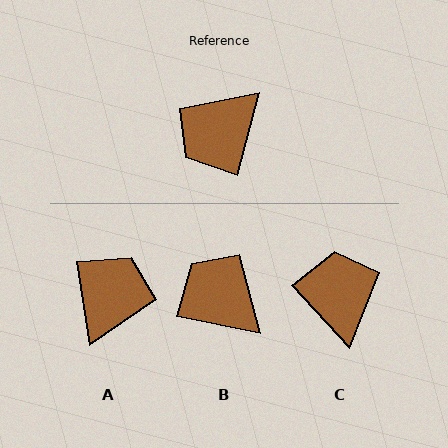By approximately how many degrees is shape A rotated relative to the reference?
Approximately 156 degrees clockwise.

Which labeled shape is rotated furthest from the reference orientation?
A, about 156 degrees away.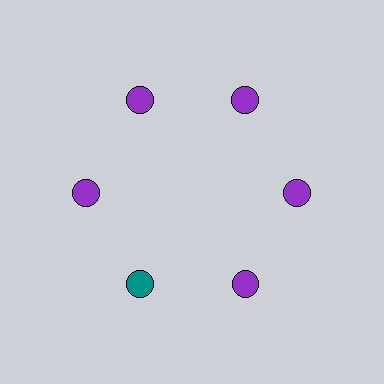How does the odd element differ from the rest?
It has a different color: teal instead of purple.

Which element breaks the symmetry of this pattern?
The teal circle at roughly the 7 o'clock position breaks the symmetry. All other shapes are purple circles.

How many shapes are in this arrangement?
There are 6 shapes arranged in a ring pattern.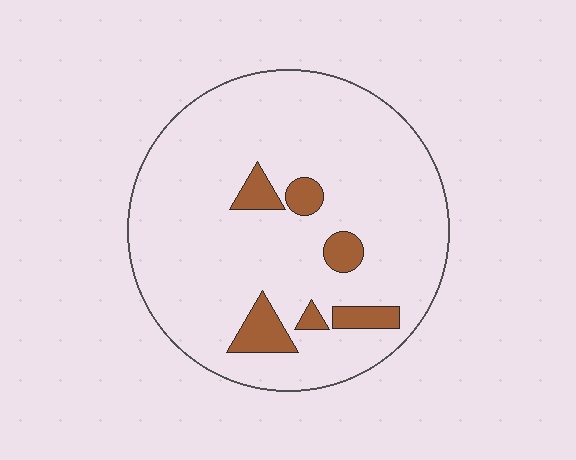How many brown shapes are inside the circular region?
6.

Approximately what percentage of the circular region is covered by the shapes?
Approximately 10%.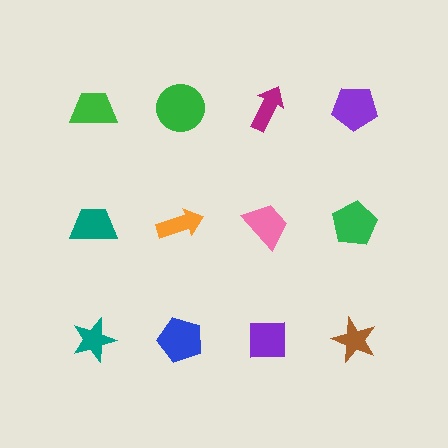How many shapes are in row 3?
4 shapes.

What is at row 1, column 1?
A green trapezoid.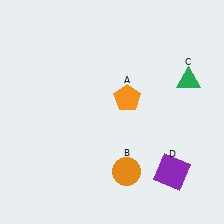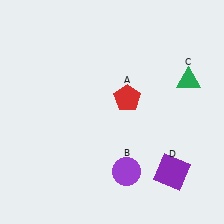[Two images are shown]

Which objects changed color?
A changed from orange to red. B changed from orange to purple.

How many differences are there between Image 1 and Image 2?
There are 2 differences between the two images.